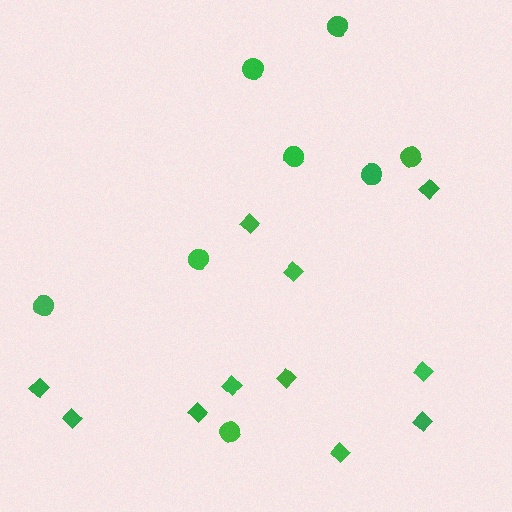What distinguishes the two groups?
There are 2 groups: one group of diamonds (11) and one group of circles (8).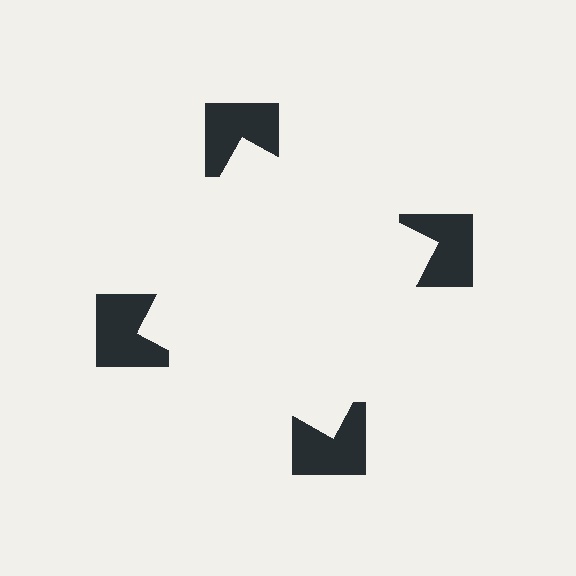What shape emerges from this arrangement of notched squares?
An illusory square — its edges are inferred from the aligned wedge cuts in the notched squares, not physically drawn.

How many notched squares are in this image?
There are 4 — one at each vertex of the illusory square.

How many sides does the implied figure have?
4 sides.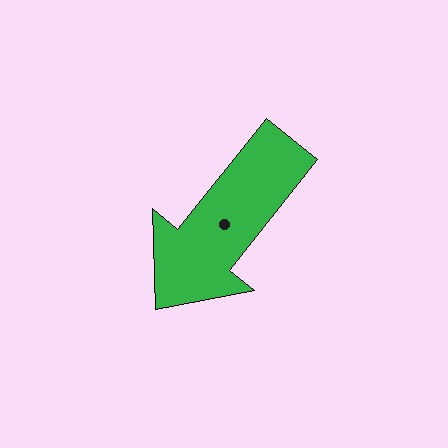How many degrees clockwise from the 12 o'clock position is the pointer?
Approximately 219 degrees.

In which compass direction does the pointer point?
Southwest.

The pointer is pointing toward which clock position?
Roughly 7 o'clock.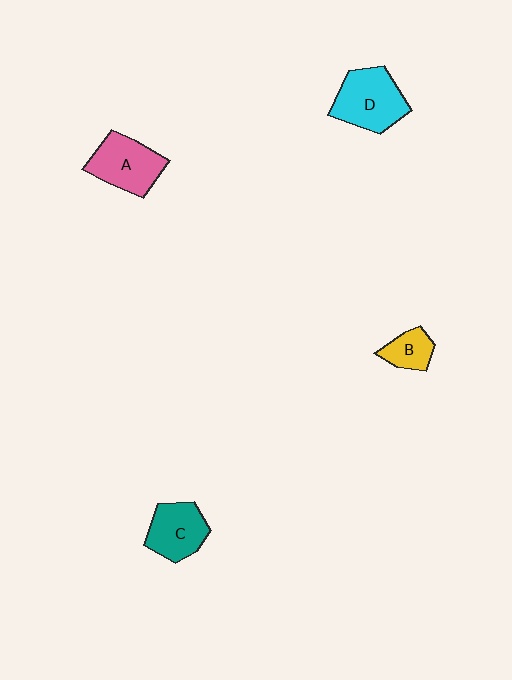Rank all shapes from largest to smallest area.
From largest to smallest: D (cyan), A (pink), C (teal), B (yellow).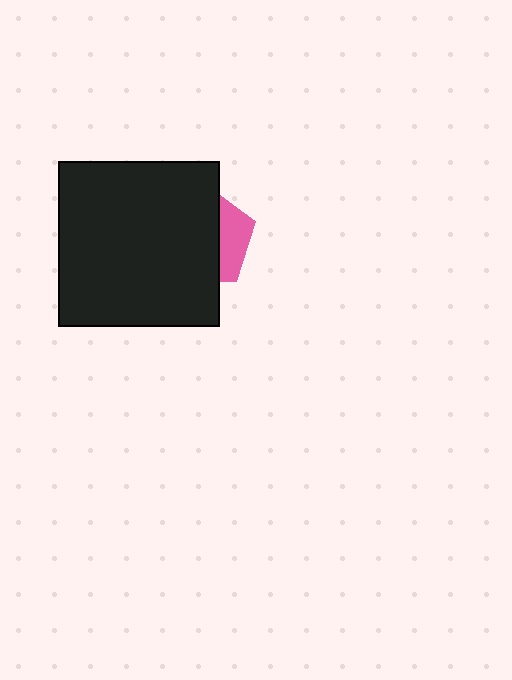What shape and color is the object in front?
The object in front is a black rectangle.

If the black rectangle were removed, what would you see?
You would see the complete pink pentagon.